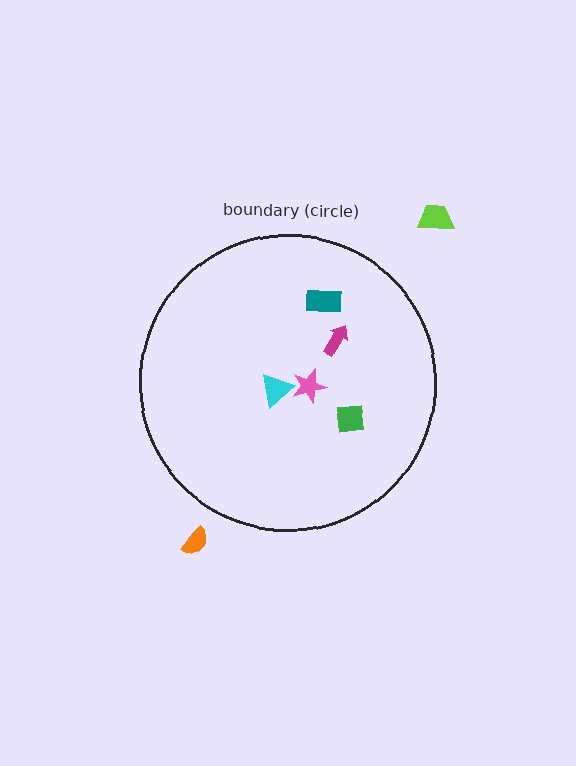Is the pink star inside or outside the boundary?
Inside.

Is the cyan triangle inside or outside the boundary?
Inside.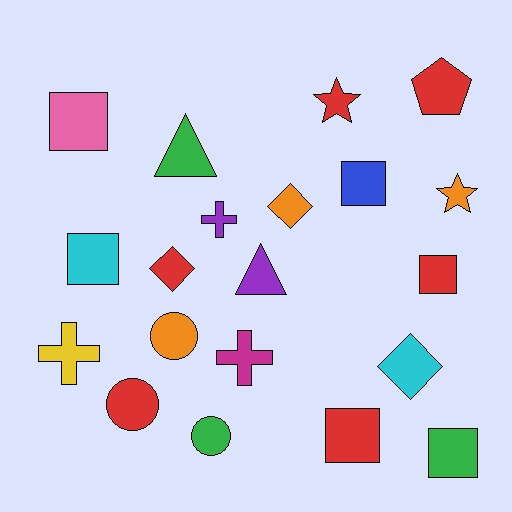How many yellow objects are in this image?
There is 1 yellow object.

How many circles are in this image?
There are 3 circles.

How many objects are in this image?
There are 20 objects.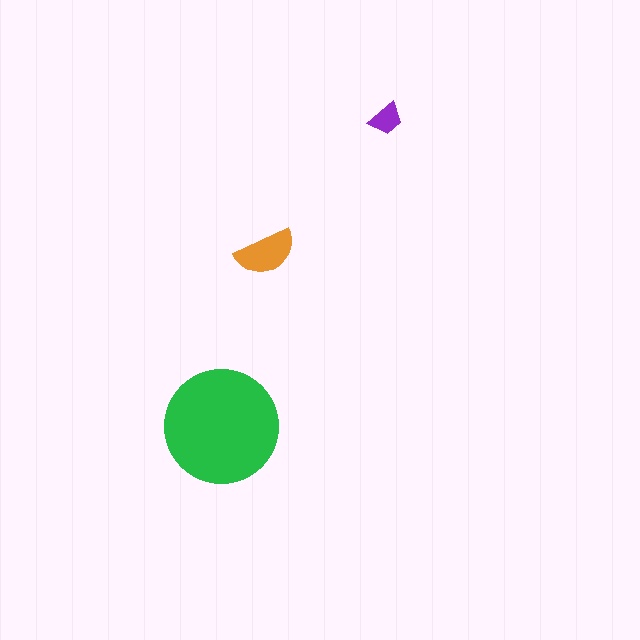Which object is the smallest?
The purple trapezoid.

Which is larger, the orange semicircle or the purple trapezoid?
The orange semicircle.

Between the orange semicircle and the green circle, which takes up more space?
The green circle.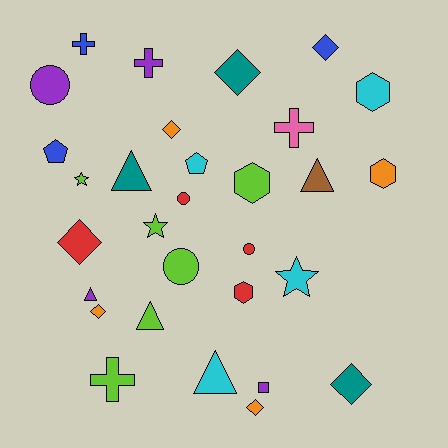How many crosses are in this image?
There are 4 crosses.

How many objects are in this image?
There are 30 objects.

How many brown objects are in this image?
There is 1 brown object.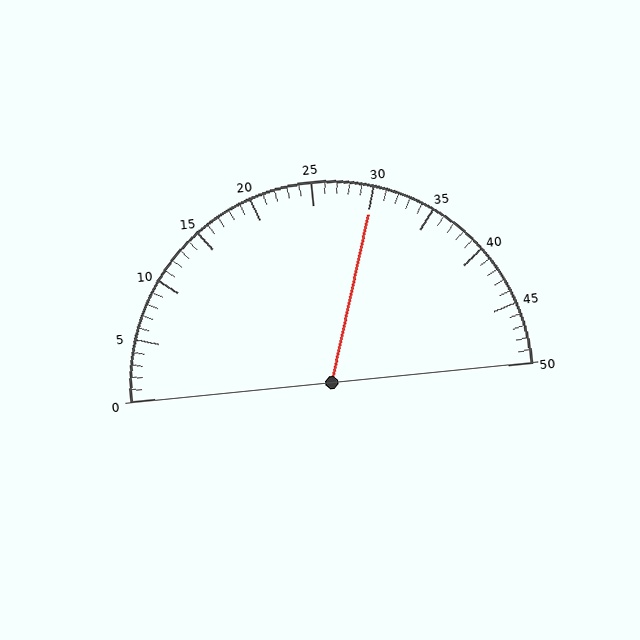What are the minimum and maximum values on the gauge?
The gauge ranges from 0 to 50.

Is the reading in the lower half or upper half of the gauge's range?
The reading is in the upper half of the range (0 to 50).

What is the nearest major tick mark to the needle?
The nearest major tick mark is 30.